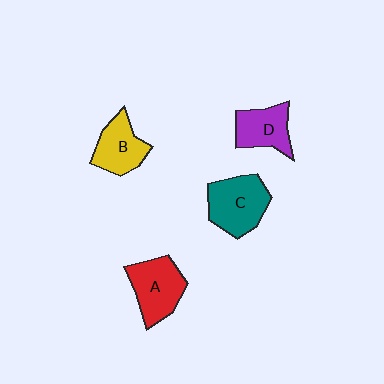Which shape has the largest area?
Shape C (teal).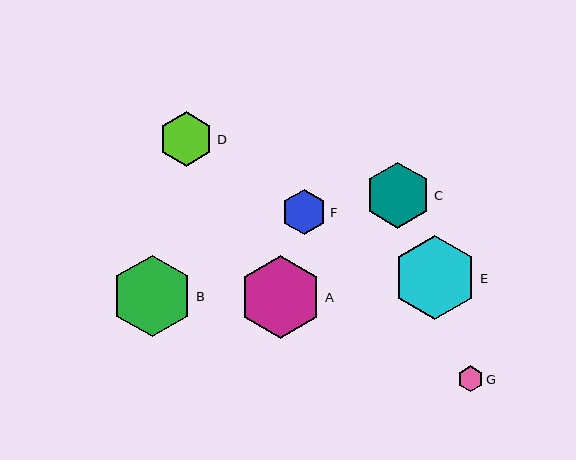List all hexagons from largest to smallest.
From largest to smallest: E, A, B, C, D, F, G.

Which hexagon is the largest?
Hexagon E is the largest with a size of approximately 84 pixels.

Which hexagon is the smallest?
Hexagon G is the smallest with a size of approximately 26 pixels.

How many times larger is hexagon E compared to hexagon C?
Hexagon E is approximately 1.3 times the size of hexagon C.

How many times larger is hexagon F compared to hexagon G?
Hexagon F is approximately 1.7 times the size of hexagon G.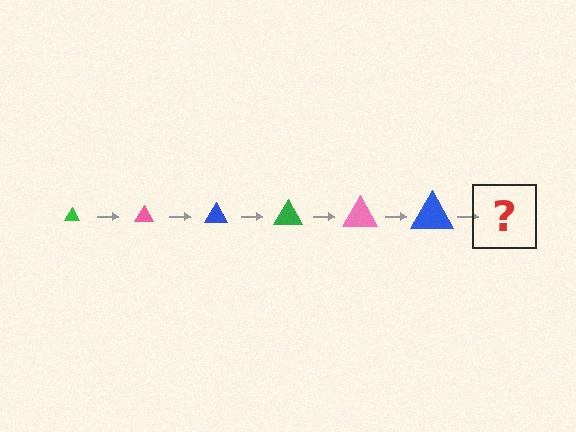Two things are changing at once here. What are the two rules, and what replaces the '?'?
The two rules are that the triangle grows larger each step and the color cycles through green, pink, and blue. The '?' should be a green triangle, larger than the previous one.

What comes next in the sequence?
The next element should be a green triangle, larger than the previous one.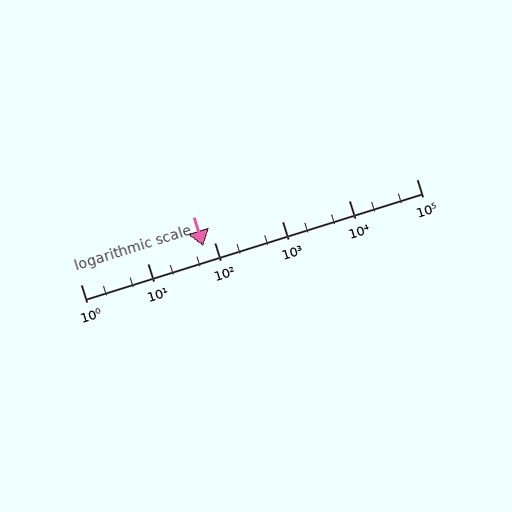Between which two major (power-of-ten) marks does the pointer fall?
The pointer is between 10 and 100.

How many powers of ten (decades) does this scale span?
The scale spans 5 decades, from 1 to 100000.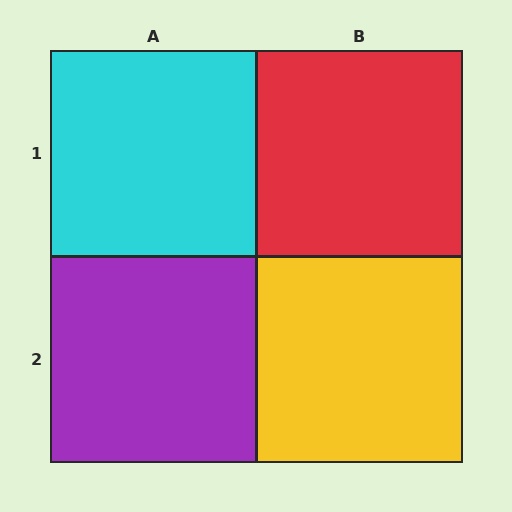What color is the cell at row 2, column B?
Yellow.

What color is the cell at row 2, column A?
Purple.